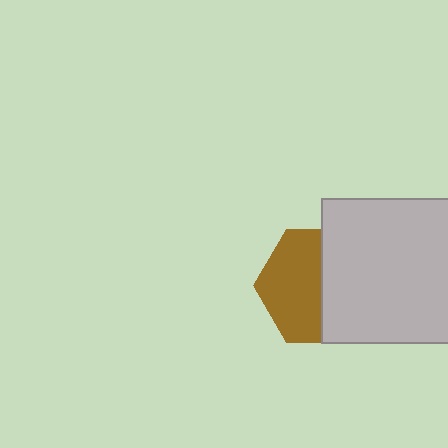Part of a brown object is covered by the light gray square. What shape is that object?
It is a hexagon.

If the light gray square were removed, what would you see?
You would see the complete brown hexagon.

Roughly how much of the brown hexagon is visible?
About half of it is visible (roughly 53%).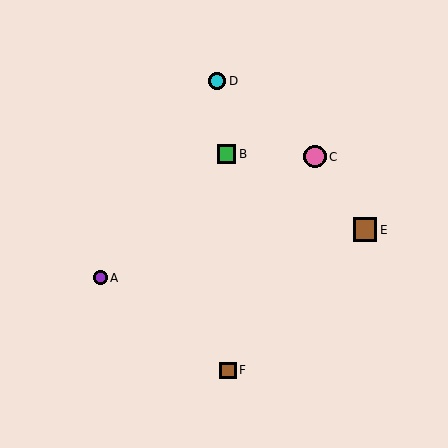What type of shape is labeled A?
Shape A is a purple circle.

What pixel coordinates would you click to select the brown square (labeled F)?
Click at (228, 370) to select the brown square F.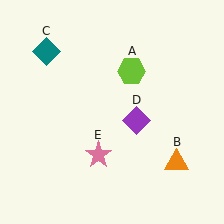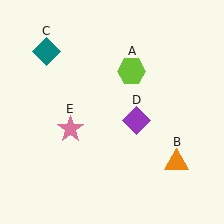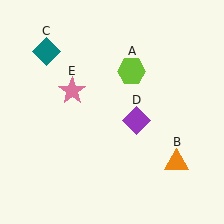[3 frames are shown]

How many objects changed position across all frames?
1 object changed position: pink star (object E).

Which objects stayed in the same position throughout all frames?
Lime hexagon (object A) and orange triangle (object B) and teal diamond (object C) and purple diamond (object D) remained stationary.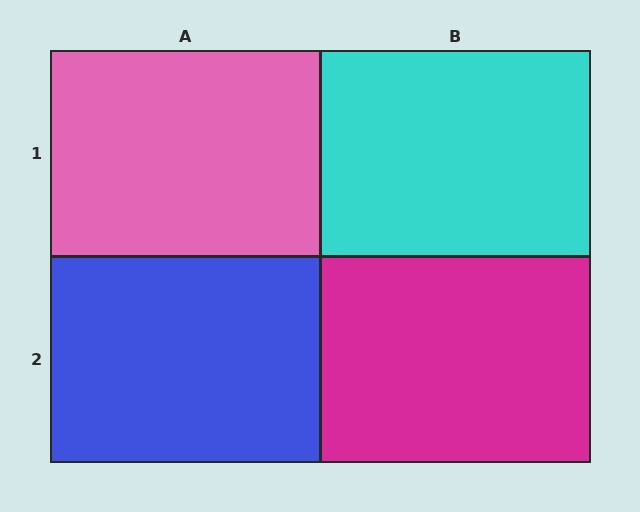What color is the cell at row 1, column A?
Pink.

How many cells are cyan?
1 cell is cyan.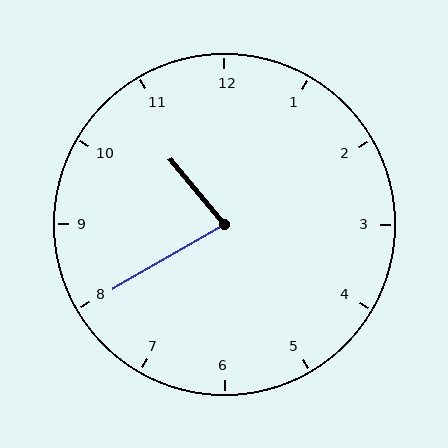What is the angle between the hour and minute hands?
Approximately 80 degrees.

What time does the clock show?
10:40.